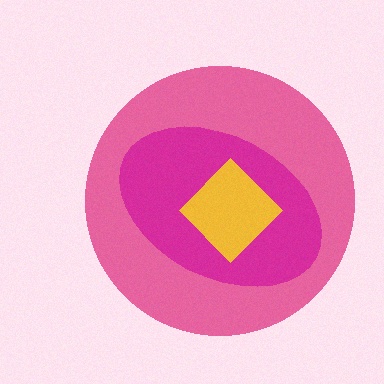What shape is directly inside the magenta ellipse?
The yellow diamond.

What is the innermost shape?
The yellow diamond.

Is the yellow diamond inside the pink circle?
Yes.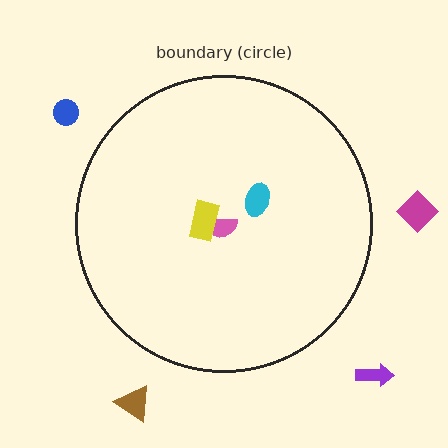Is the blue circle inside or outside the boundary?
Outside.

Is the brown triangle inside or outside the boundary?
Outside.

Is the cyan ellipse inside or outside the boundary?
Inside.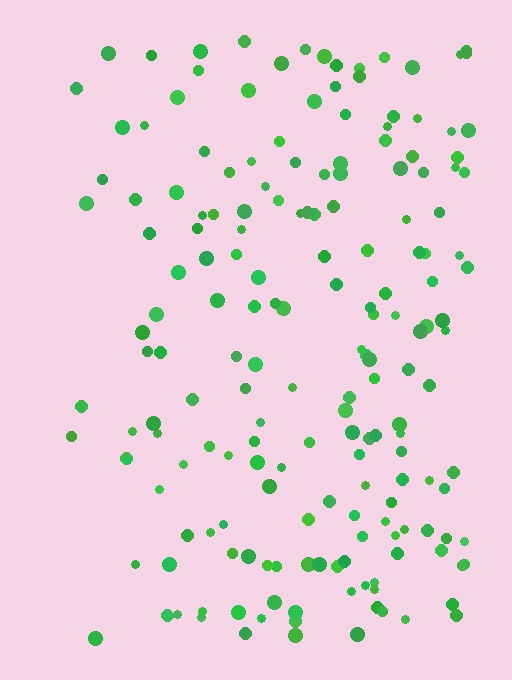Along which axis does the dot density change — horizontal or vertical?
Horizontal.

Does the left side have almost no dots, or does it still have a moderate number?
Still a moderate number, just noticeably fewer than the right.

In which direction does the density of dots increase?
From left to right, with the right side densest.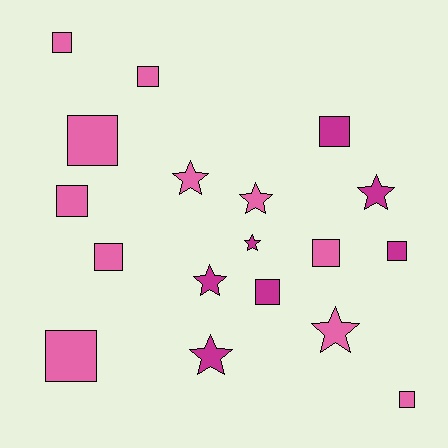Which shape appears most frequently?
Square, with 11 objects.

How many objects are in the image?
There are 18 objects.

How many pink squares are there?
There are 8 pink squares.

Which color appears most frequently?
Pink, with 11 objects.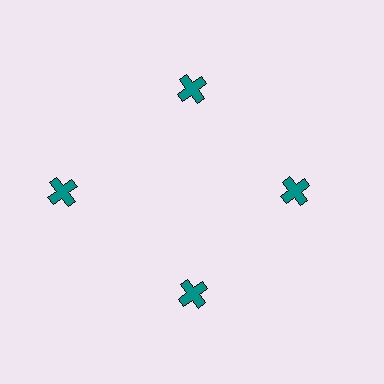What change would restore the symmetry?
The symmetry would be restored by moving it inward, back onto the ring so that all 4 crosses sit at equal angles and equal distance from the center.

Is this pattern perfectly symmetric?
No. The 4 teal crosses are arranged in a ring, but one element near the 9 o'clock position is pushed outward from the center, breaking the 4-fold rotational symmetry.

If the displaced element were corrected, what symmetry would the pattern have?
It would have 4-fold rotational symmetry — the pattern would map onto itself every 90 degrees.